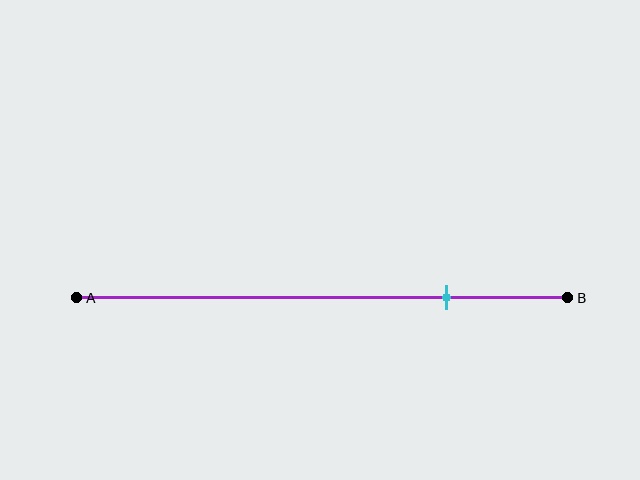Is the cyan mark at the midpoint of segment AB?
No, the mark is at about 75% from A, not at the 50% midpoint.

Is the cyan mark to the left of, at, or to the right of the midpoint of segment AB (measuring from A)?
The cyan mark is to the right of the midpoint of segment AB.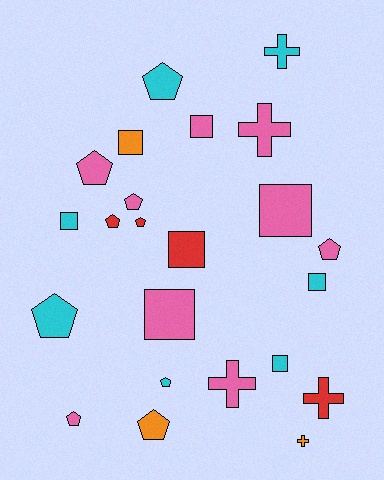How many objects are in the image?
There are 23 objects.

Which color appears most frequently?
Pink, with 9 objects.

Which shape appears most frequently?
Pentagon, with 10 objects.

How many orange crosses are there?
There is 1 orange cross.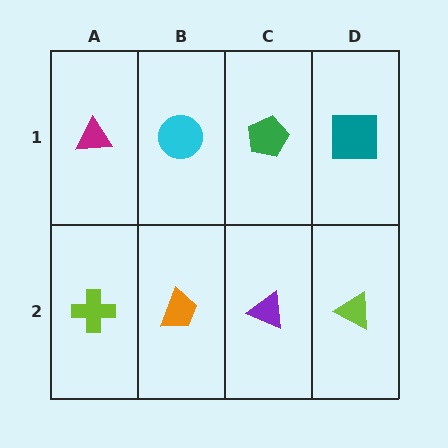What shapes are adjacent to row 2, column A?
A magenta triangle (row 1, column A), an orange trapezoid (row 2, column B).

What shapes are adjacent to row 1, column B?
An orange trapezoid (row 2, column B), a magenta triangle (row 1, column A), a green pentagon (row 1, column C).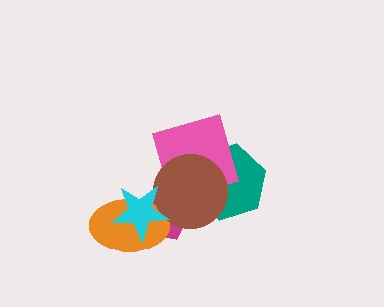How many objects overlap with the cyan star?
3 objects overlap with the cyan star.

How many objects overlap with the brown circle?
4 objects overlap with the brown circle.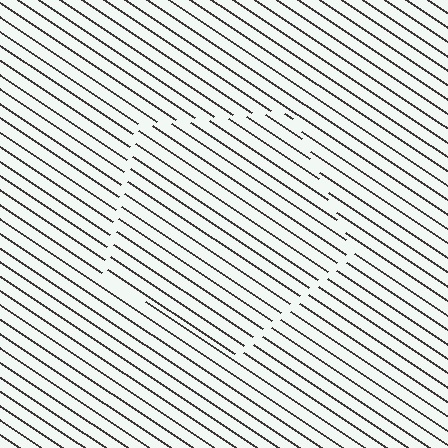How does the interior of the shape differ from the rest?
The interior of the shape contains the same grating, shifted by half a period — the contour is defined by the phase discontinuity where line-ends from the inner and outer gratings abut.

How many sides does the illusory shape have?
5 sides — the line-ends trace a pentagon.